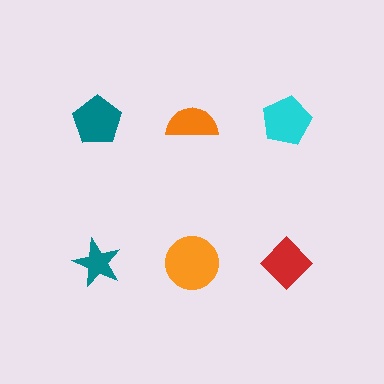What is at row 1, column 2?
An orange semicircle.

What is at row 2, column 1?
A teal star.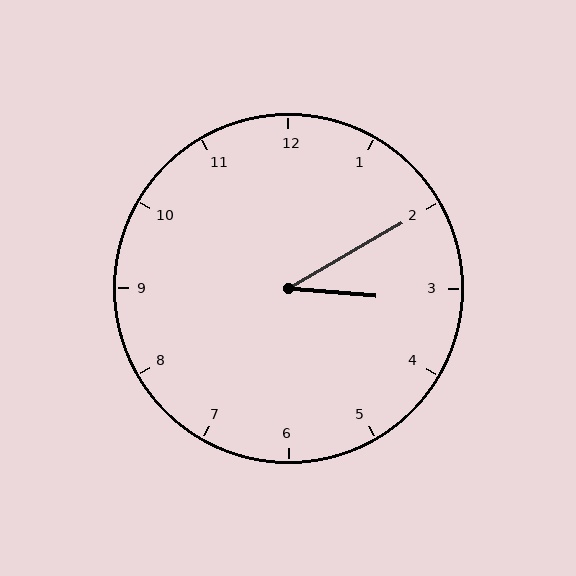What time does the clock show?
3:10.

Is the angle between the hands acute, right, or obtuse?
It is acute.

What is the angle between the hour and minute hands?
Approximately 35 degrees.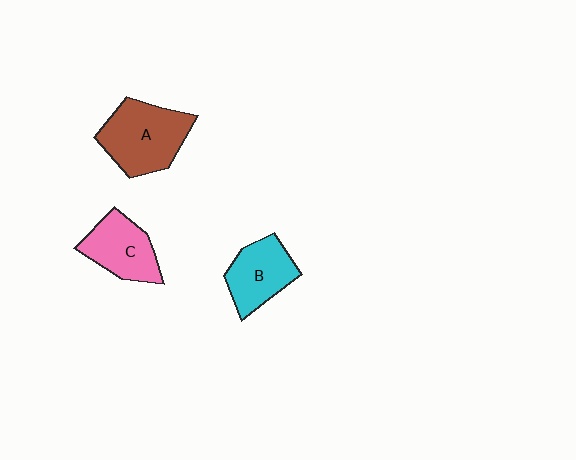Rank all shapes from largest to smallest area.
From largest to smallest: A (brown), C (pink), B (cyan).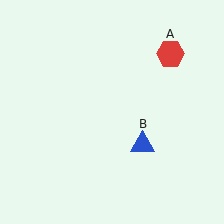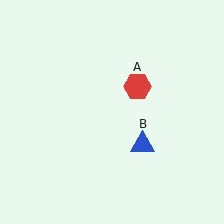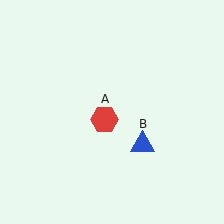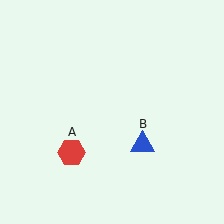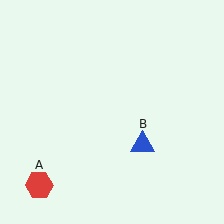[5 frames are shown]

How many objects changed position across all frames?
1 object changed position: red hexagon (object A).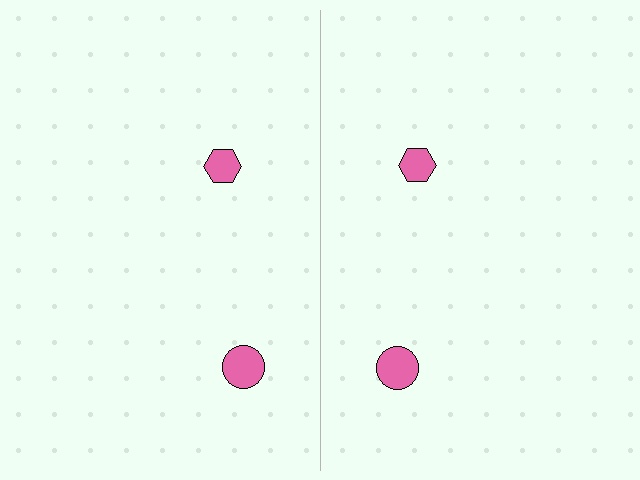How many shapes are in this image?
There are 4 shapes in this image.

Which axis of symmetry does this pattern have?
The pattern has a vertical axis of symmetry running through the center of the image.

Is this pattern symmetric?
Yes, this pattern has bilateral (reflection) symmetry.